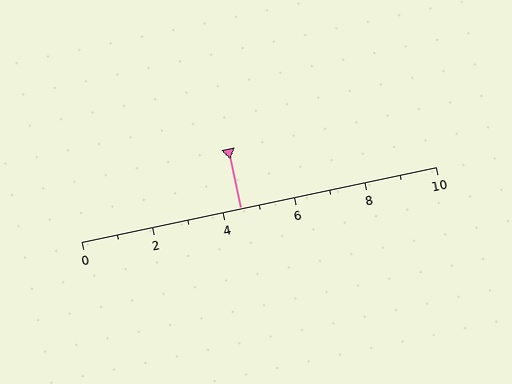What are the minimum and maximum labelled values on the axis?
The axis runs from 0 to 10.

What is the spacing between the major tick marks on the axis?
The major ticks are spaced 2 apart.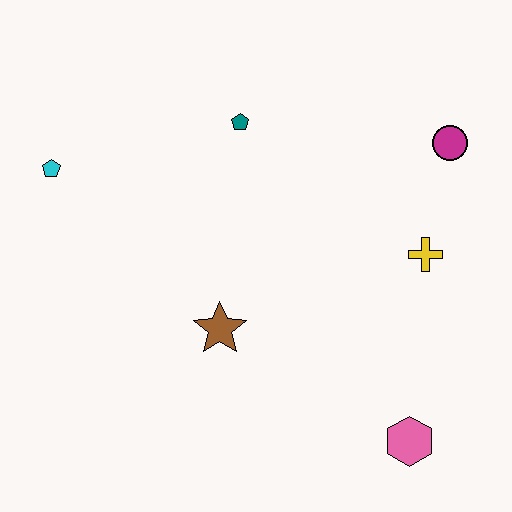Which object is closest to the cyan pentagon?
The teal pentagon is closest to the cyan pentagon.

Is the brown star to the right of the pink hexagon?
No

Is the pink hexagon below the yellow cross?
Yes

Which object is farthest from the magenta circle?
The cyan pentagon is farthest from the magenta circle.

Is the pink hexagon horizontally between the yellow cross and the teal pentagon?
Yes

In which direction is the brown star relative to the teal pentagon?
The brown star is below the teal pentagon.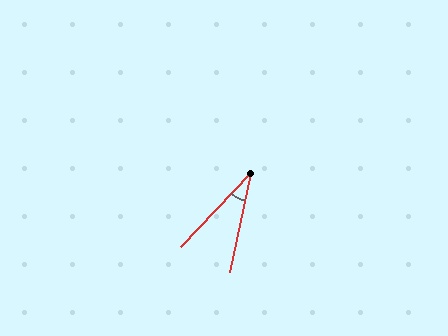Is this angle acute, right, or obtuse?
It is acute.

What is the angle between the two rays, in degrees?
Approximately 32 degrees.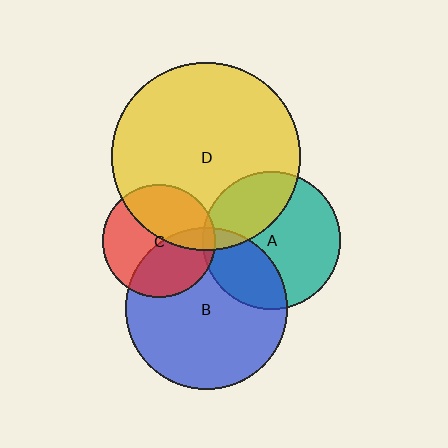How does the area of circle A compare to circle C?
Approximately 1.5 times.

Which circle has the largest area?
Circle D (yellow).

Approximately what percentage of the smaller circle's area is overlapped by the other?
Approximately 5%.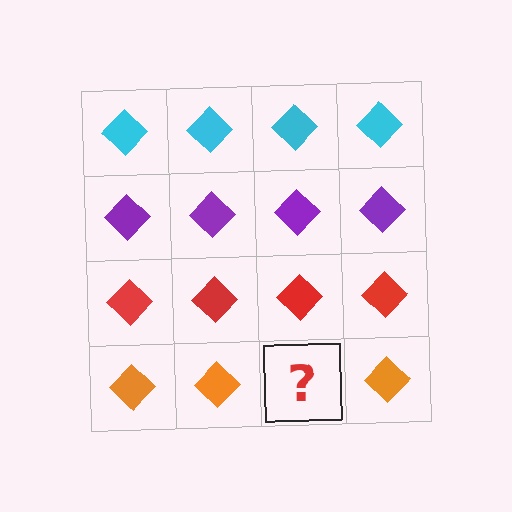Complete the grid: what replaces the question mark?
The question mark should be replaced with an orange diamond.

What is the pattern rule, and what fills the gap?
The rule is that each row has a consistent color. The gap should be filled with an orange diamond.